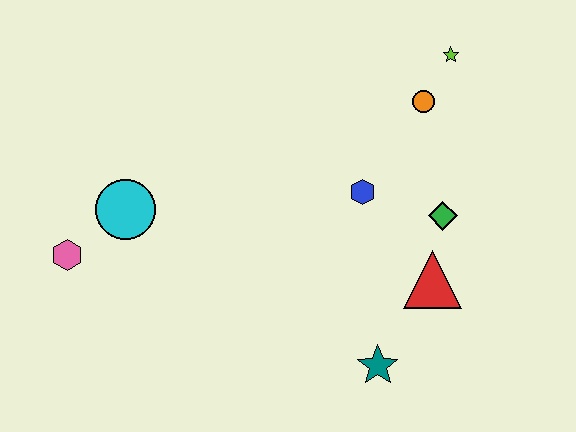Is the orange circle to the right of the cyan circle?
Yes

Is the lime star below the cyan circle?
No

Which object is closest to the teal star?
The red triangle is closest to the teal star.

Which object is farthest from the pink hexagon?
The lime star is farthest from the pink hexagon.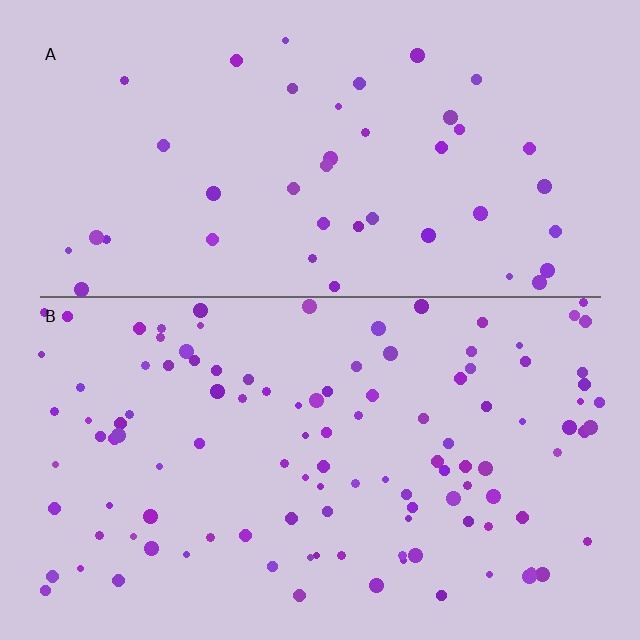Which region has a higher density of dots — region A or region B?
B (the bottom).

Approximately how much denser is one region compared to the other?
Approximately 2.6× — region B over region A.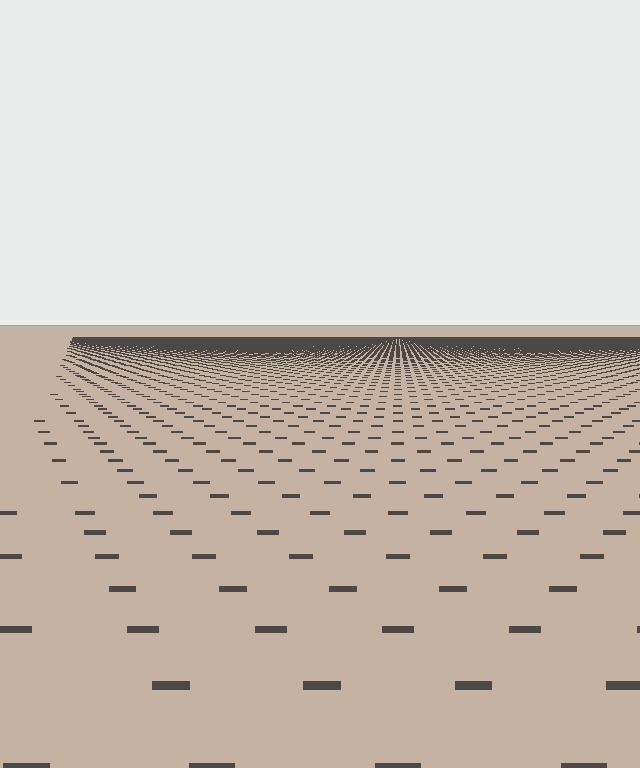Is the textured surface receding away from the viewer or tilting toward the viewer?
The surface is receding away from the viewer. Texture elements get smaller and denser toward the top.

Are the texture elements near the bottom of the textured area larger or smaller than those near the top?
Larger. Near the bottom, elements are closer to the viewer and appear at a bigger on-screen size.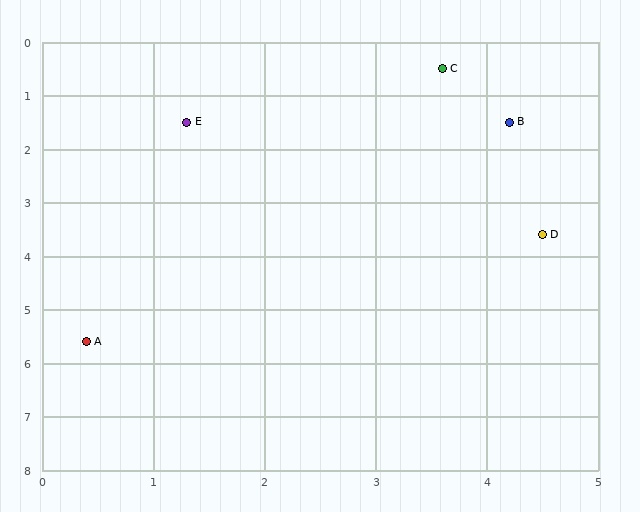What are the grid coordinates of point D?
Point D is at approximately (4.5, 3.6).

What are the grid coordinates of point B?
Point B is at approximately (4.2, 1.5).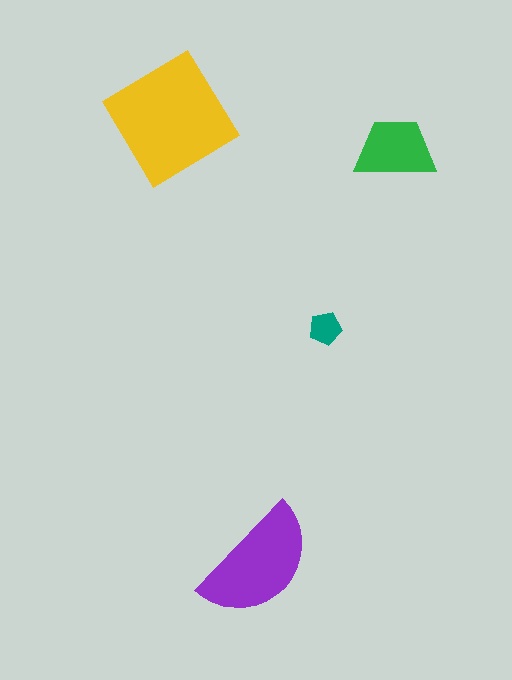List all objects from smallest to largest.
The teal pentagon, the green trapezoid, the purple semicircle, the yellow diamond.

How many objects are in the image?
There are 4 objects in the image.